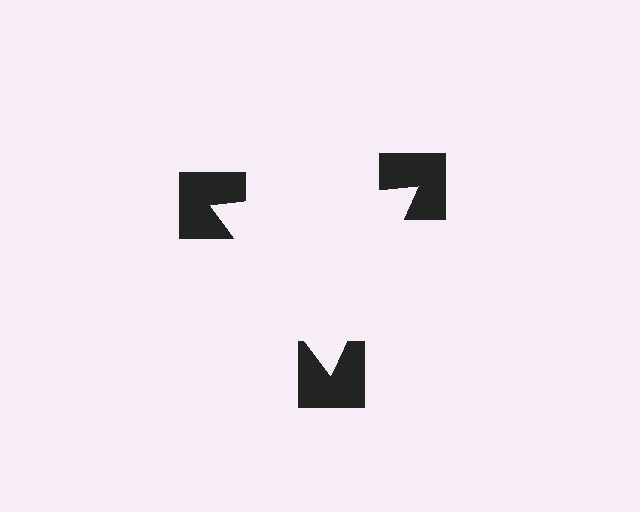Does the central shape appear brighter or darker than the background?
It typically appears slightly brighter than the background, even though no actual brightness change is drawn.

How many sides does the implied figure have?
3 sides.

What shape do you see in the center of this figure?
An illusory triangle — its edges are inferred from the aligned wedge cuts in the notched squares, not physically drawn.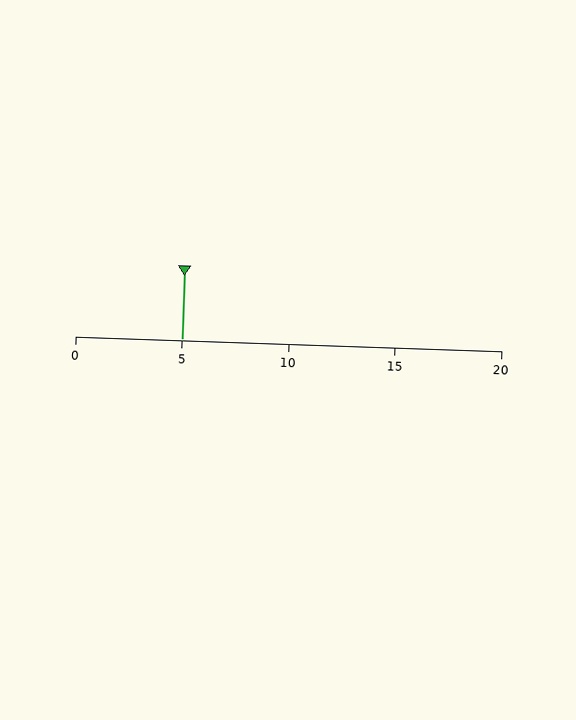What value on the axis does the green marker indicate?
The marker indicates approximately 5.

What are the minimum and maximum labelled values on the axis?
The axis runs from 0 to 20.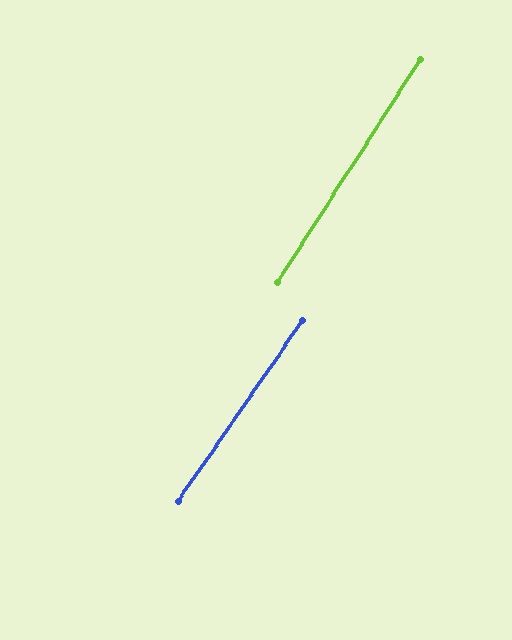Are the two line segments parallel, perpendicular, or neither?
Parallel — their directions differ by only 2.0°.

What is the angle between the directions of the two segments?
Approximately 2 degrees.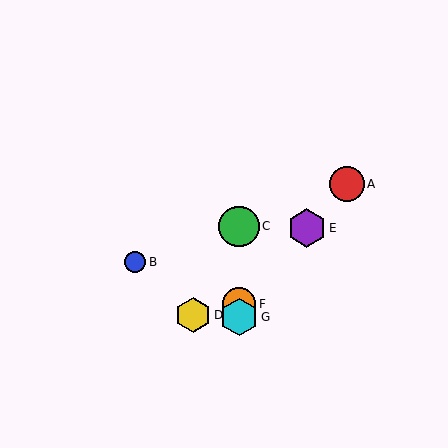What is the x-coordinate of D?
Object D is at x≈193.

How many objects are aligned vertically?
3 objects (C, F, G) are aligned vertically.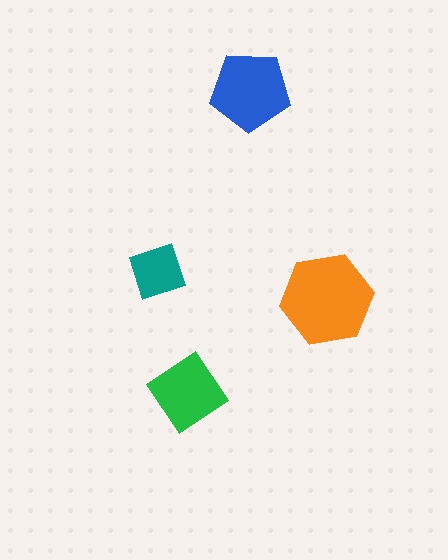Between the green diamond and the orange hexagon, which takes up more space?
The orange hexagon.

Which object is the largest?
The orange hexagon.